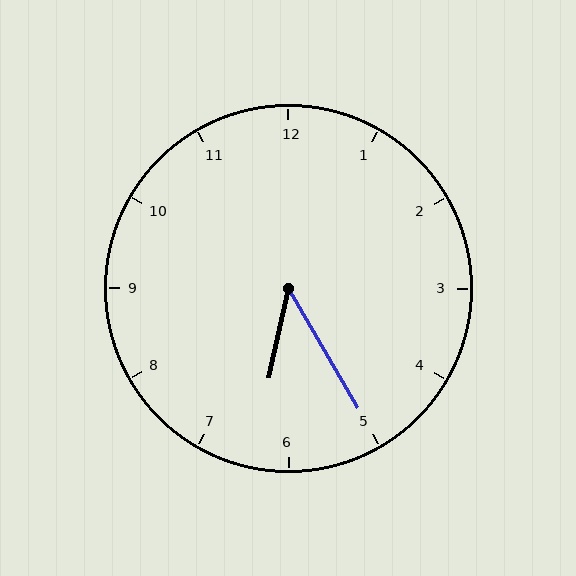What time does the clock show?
6:25.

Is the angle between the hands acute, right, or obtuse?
It is acute.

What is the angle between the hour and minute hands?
Approximately 42 degrees.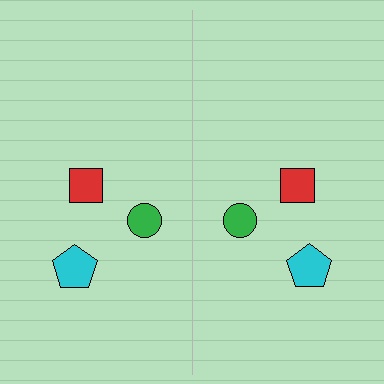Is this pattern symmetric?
Yes, this pattern has bilateral (reflection) symmetry.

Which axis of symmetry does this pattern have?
The pattern has a vertical axis of symmetry running through the center of the image.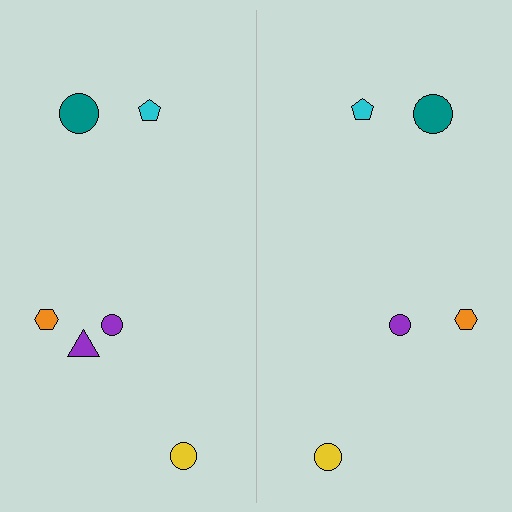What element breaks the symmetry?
A purple triangle is missing from the right side.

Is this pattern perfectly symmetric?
No, the pattern is not perfectly symmetric. A purple triangle is missing from the right side.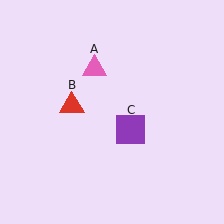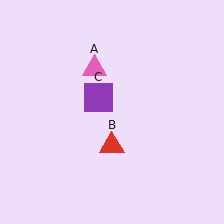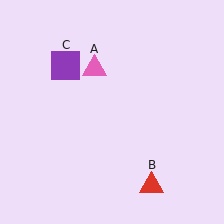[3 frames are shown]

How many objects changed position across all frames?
2 objects changed position: red triangle (object B), purple square (object C).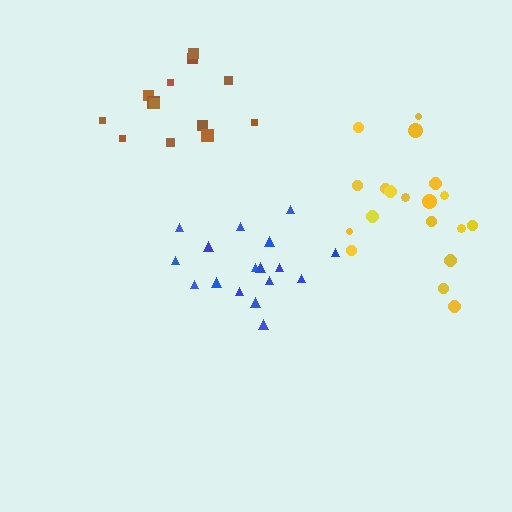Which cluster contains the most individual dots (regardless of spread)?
Yellow (19).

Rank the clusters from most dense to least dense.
blue, brown, yellow.